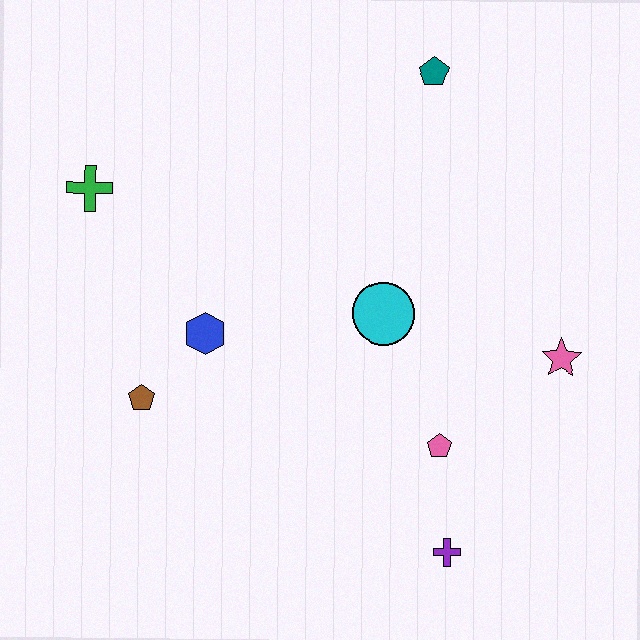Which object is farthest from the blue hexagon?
The pink star is farthest from the blue hexagon.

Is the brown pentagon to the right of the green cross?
Yes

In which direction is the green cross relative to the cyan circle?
The green cross is to the left of the cyan circle.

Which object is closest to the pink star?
The pink pentagon is closest to the pink star.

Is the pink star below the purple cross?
No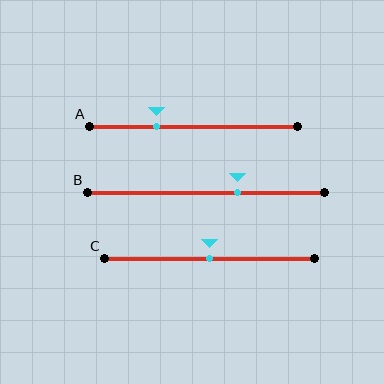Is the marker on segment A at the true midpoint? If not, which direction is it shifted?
No, the marker on segment A is shifted to the left by about 18% of the segment length.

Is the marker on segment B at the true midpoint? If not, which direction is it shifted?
No, the marker on segment B is shifted to the right by about 13% of the segment length.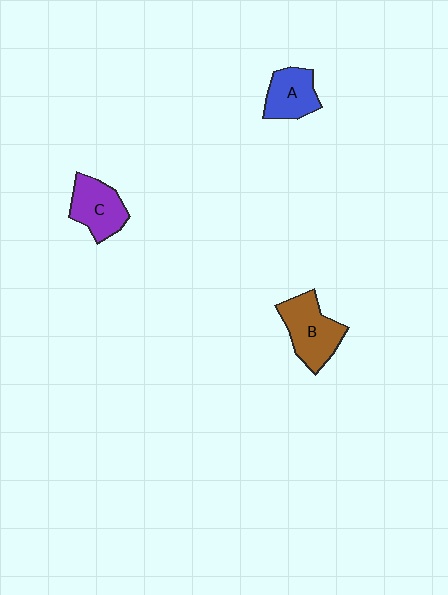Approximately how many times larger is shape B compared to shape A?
Approximately 1.4 times.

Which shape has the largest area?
Shape B (brown).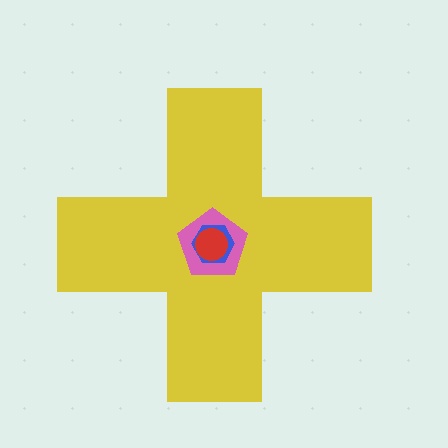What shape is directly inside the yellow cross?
The pink pentagon.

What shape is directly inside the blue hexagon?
The red circle.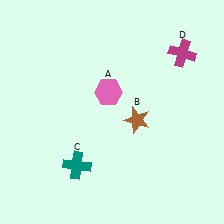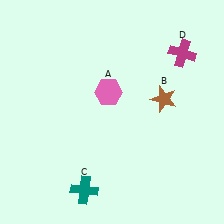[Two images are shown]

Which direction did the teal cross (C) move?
The teal cross (C) moved down.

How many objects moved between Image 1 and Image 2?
2 objects moved between the two images.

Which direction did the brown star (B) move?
The brown star (B) moved right.